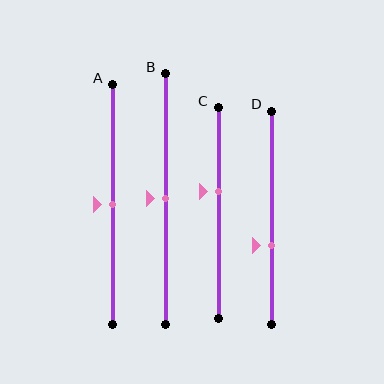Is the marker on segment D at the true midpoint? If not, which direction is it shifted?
No, the marker on segment D is shifted downward by about 13% of the segment length.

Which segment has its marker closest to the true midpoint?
Segment A has its marker closest to the true midpoint.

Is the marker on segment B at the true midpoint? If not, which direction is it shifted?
Yes, the marker on segment B is at the true midpoint.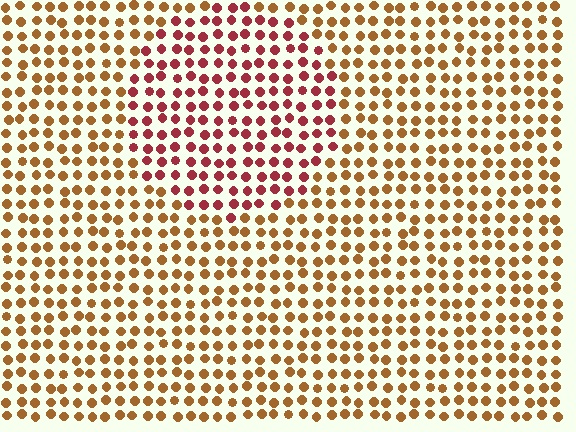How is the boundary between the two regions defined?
The boundary is defined purely by a slight shift in hue (about 40 degrees). Spacing, size, and orientation are identical on both sides.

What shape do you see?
I see a circle.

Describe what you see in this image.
The image is filled with small brown elements in a uniform arrangement. A circle-shaped region is visible where the elements are tinted to a slightly different hue, forming a subtle color boundary.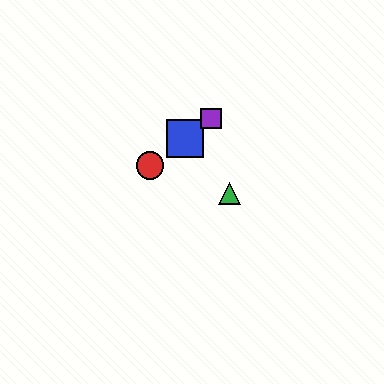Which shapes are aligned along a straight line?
The red circle, the blue square, the yellow square, the purple square are aligned along a straight line.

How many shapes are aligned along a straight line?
4 shapes (the red circle, the blue square, the yellow square, the purple square) are aligned along a straight line.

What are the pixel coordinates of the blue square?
The blue square is at (185, 138).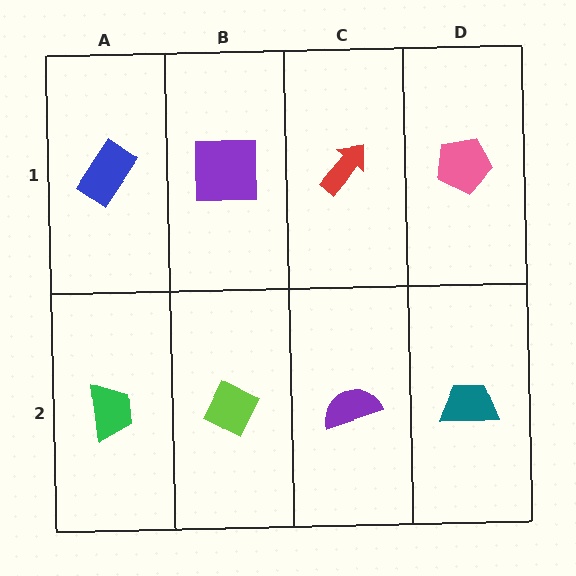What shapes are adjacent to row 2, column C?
A red arrow (row 1, column C), a lime diamond (row 2, column B), a teal trapezoid (row 2, column D).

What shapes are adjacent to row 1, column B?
A lime diamond (row 2, column B), a blue rectangle (row 1, column A), a red arrow (row 1, column C).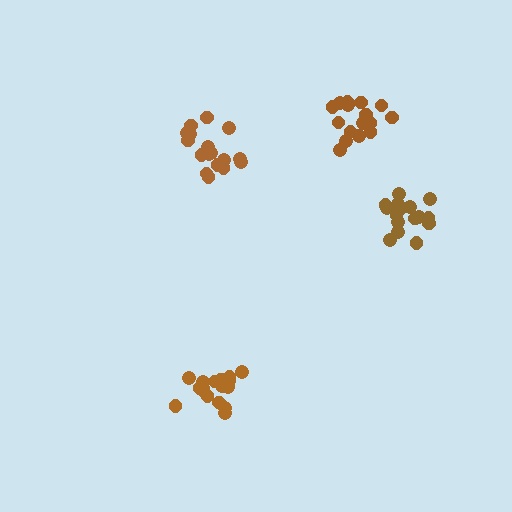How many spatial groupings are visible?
There are 4 spatial groupings.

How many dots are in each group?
Group 1: 17 dots, Group 2: 18 dots, Group 3: 17 dots, Group 4: 17 dots (69 total).